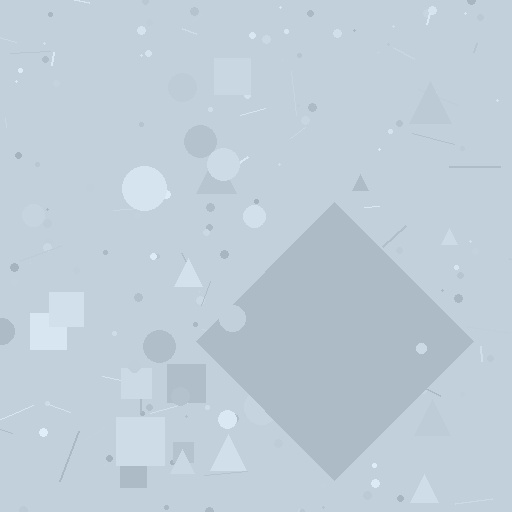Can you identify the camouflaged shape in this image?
The camouflaged shape is a diamond.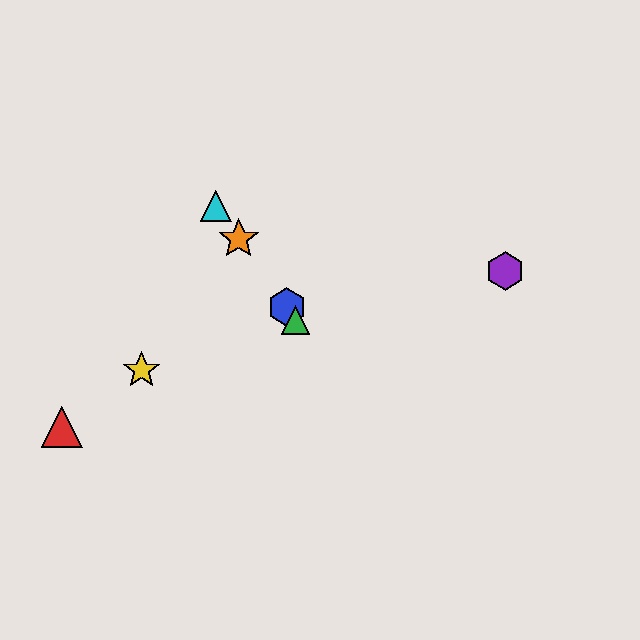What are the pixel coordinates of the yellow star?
The yellow star is at (141, 370).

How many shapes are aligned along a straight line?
4 shapes (the blue hexagon, the green triangle, the orange star, the cyan triangle) are aligned along a straight line.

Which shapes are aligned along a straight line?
The blue hexagon, the green triangle, the orange star, the cyan triangle are aligned along a straight line.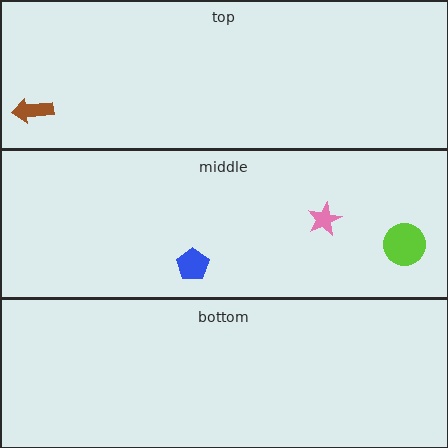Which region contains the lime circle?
The middle region.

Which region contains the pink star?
The middle region.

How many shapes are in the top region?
1.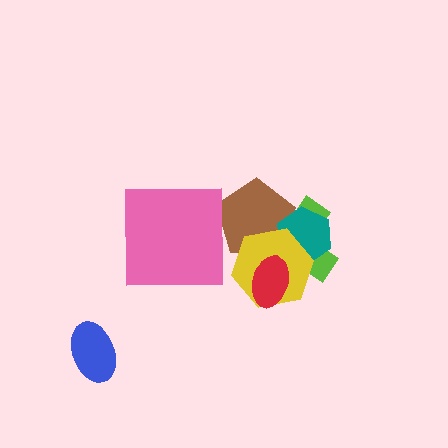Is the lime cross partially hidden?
Yes, it is partially covered by another shape.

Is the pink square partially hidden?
No, no other shape covers it.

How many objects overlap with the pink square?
0 objects overlap with the pink square.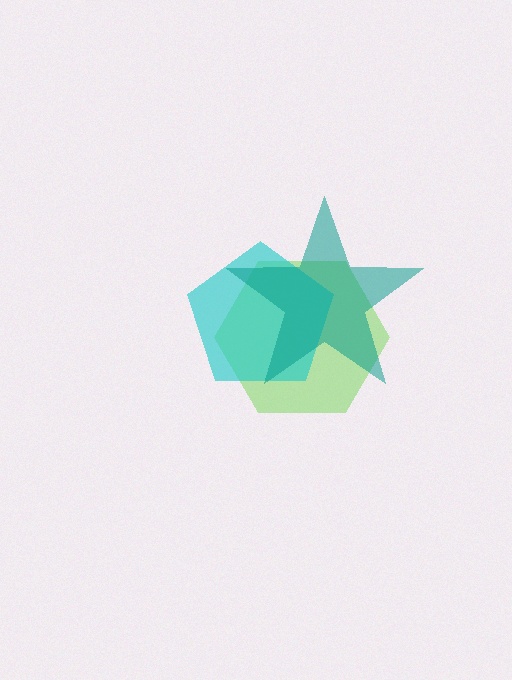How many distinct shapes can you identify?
There are 3 distinct shapes: a lime hexagon, a cyan pentagon, a teal star.